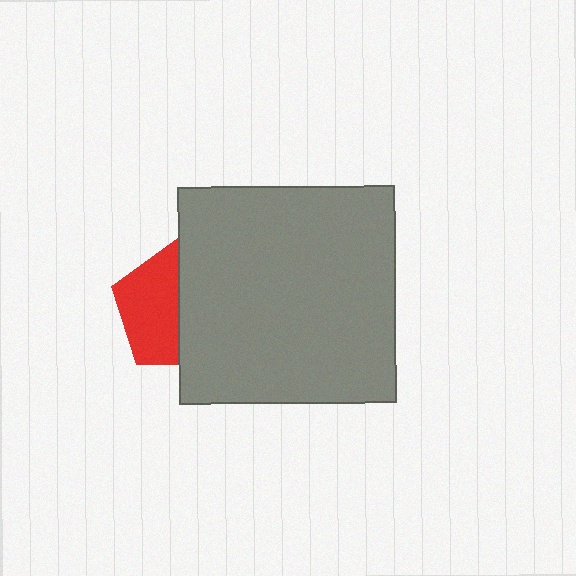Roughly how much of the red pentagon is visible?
About half of it is visible (roughly 50%).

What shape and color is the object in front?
The object in front is a gray square.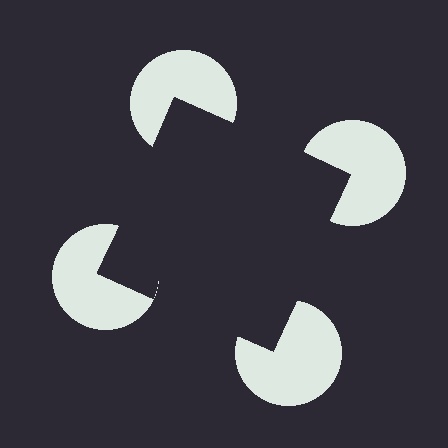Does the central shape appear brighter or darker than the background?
It typically appears slightly darker than the background, even though no actual brightness change is drawn.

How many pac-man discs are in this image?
There are 4 — one at each vertex of the illusory square.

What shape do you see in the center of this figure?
An illusory square — its edges are inferred from the aligned wedge cuts in the pac-man discs, not physically drawn.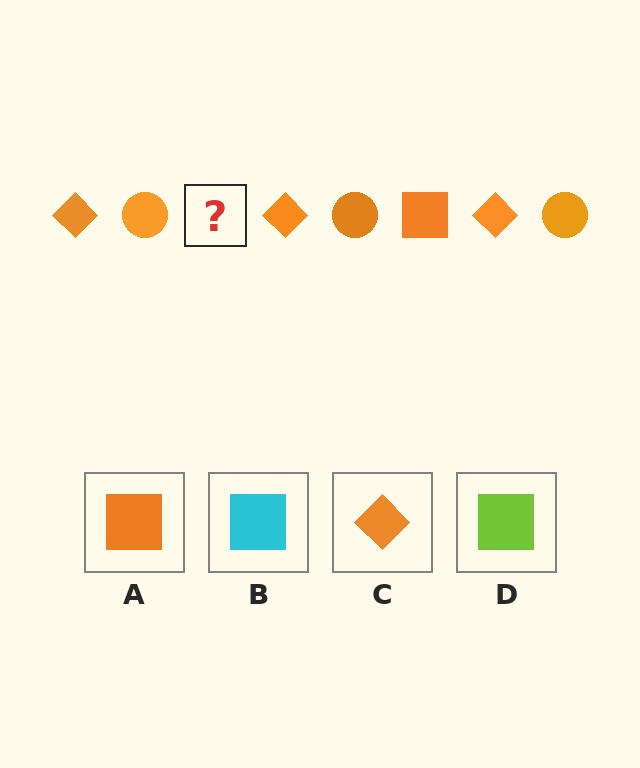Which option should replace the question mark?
Option A.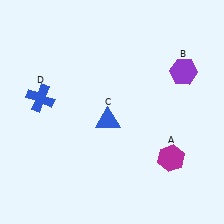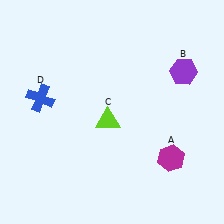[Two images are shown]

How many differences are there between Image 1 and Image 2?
There is 1 difference between the two images.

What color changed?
The triangle (C) changed from blue in Image 1 to lime in Image 2.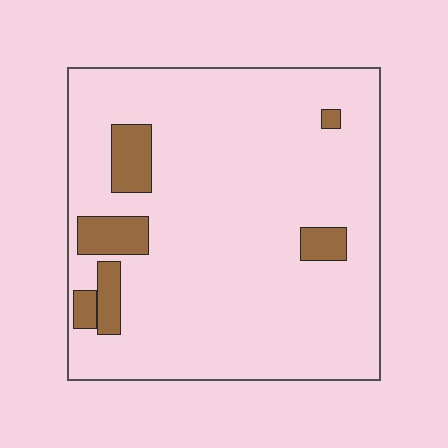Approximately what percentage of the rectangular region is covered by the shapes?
Approximately 10%.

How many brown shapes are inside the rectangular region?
6.